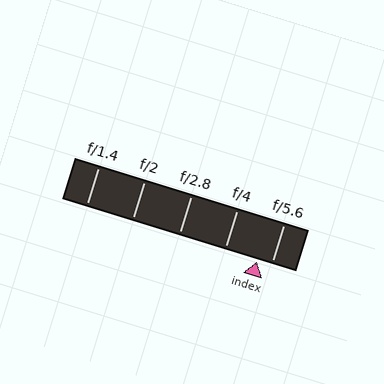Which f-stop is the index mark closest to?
The index mark is closest to f/5.6.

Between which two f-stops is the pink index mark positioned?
The index mark is between f/4 and f/5.6.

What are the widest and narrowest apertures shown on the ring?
The widest aperture shown is f/1.4 and the narrowest is f/5.6.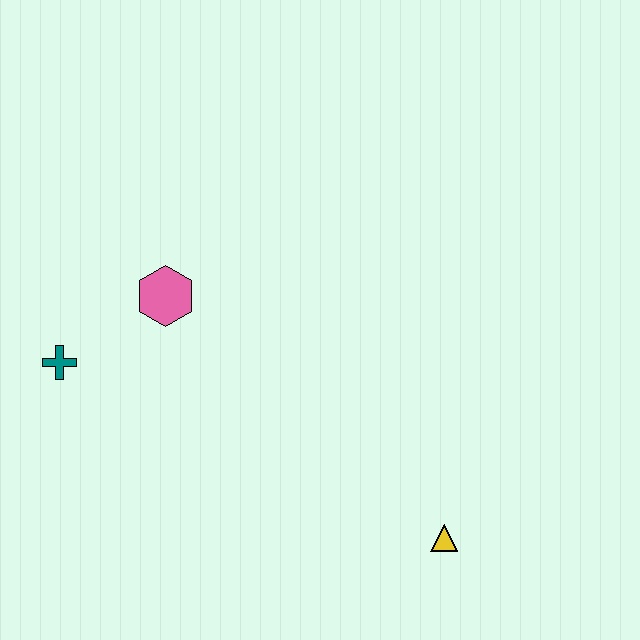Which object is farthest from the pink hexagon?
The yellow triangle is farthest from the pink hexagon.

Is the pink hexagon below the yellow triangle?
No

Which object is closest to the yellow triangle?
The pink hexagon is closest to the yellow triangle.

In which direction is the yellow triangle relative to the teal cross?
The yellow triangle is to the right of the teal cross.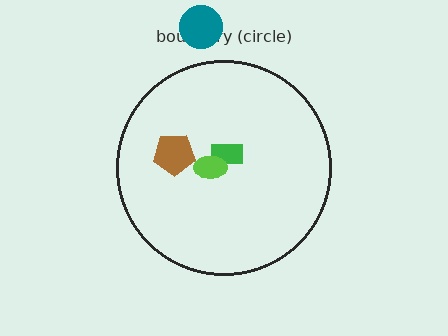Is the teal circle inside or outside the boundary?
Outside.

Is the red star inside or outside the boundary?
Outside.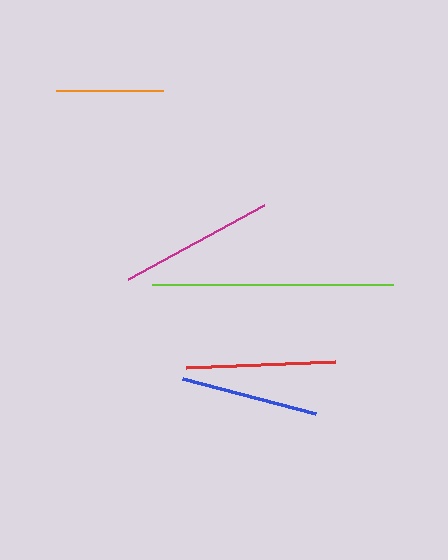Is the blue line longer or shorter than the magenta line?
The magenta line is longer than the blue line.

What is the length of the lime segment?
The lime segment is approximately 241 pixels long.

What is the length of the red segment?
The red segment is approximately 149 pixels long.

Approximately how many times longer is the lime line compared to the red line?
The lime line is approximately 1.6 times the length of the red line.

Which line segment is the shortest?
The orange line is the shortest at approximately 107 pixels.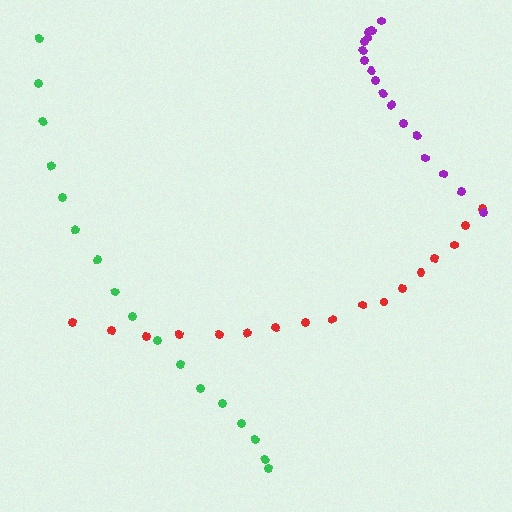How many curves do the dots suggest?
There are 3 distinct paths.